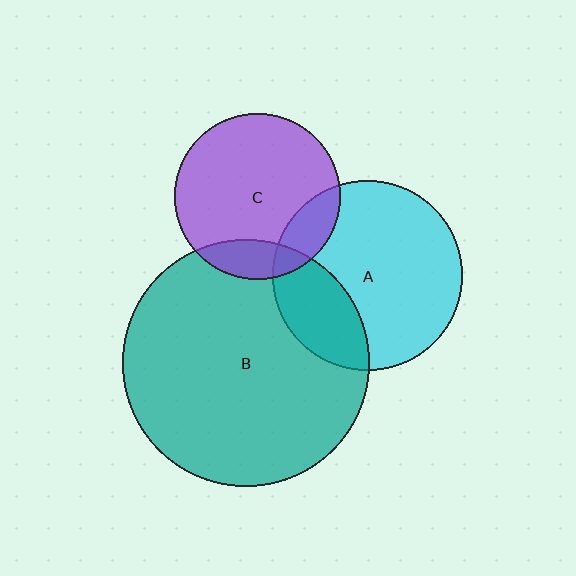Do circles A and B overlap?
Yes.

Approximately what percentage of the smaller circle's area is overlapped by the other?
Approximately 25%.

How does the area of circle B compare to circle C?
Approximately 2.2 times.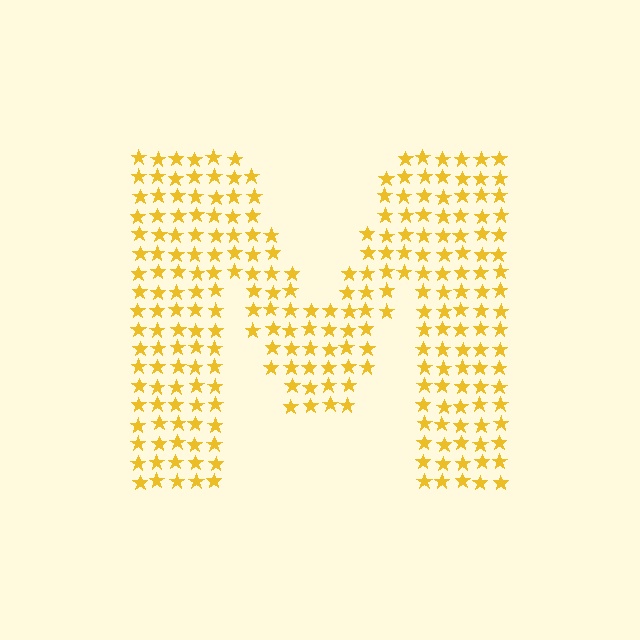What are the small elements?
The small elements are stars.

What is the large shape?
The large shape is the letter M.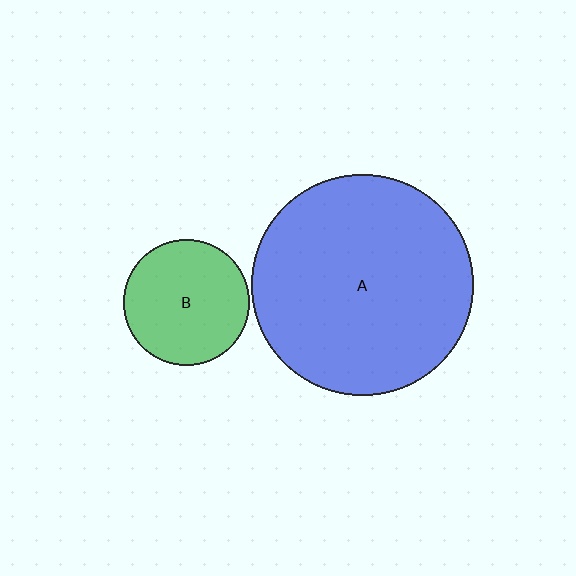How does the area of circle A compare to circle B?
Approximately 3.1 times.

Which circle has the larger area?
Circle A (blue).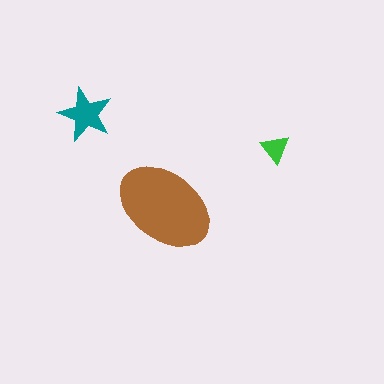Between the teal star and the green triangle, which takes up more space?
The teal star.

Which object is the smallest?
The green triangle.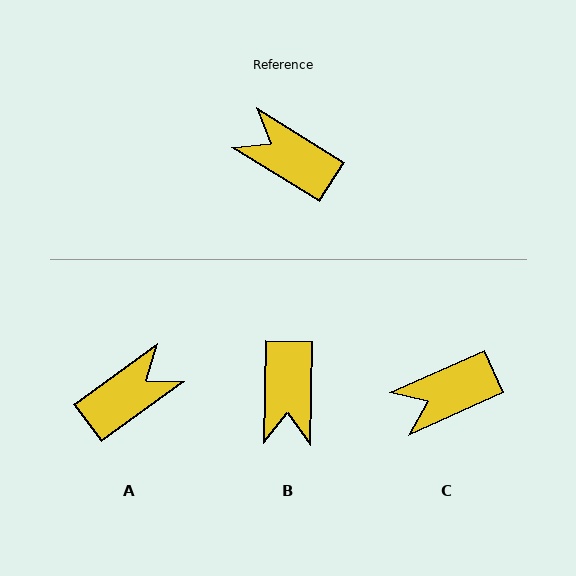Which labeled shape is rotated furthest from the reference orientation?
B, about 121 degrees away.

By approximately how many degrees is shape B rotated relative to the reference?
Approximately 121 degrees counter-clockwise.